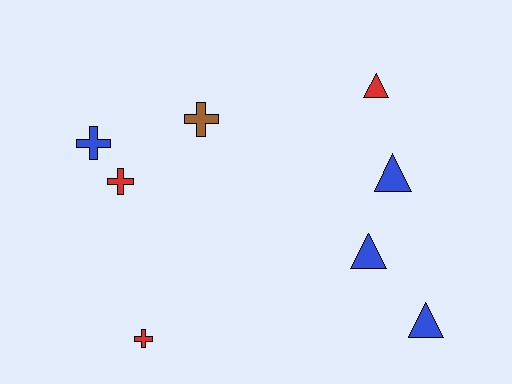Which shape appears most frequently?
Cross, with 4 objects.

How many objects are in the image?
There are 8 objects.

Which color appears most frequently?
Blue, with 4 objects.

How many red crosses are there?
There are 2 red crosses.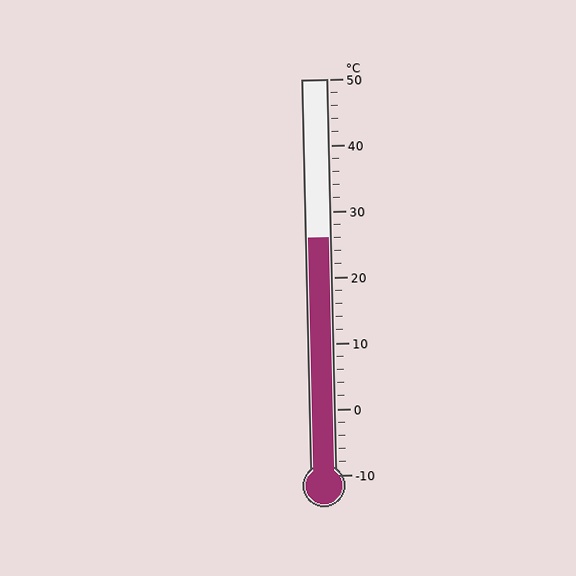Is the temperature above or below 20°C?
The temperature is above 20°C.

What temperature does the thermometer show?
The thermometer shows approximately 26°C.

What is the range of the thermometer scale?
The thermometer scale ranges from -10°C to 50°C.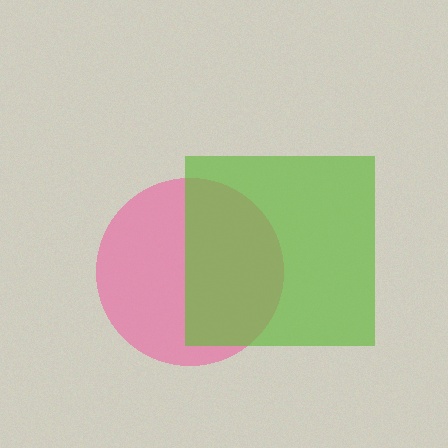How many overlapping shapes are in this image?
There are 2 overlapping shapes in the image.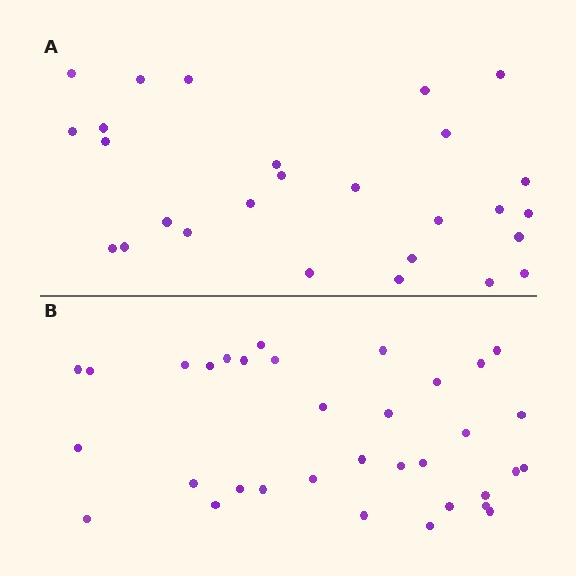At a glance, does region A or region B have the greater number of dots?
Region B (the bottom region) has more dots.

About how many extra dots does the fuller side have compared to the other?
Region B has roughly 8 or so more dots than region A.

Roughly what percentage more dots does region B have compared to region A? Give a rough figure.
About 25% more.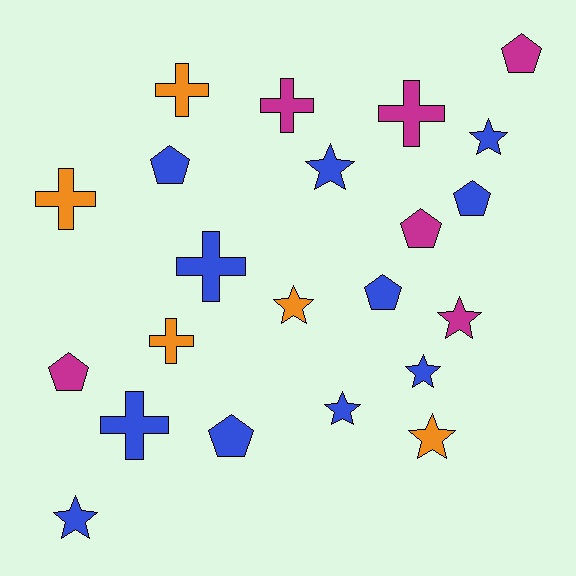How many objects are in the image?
There are 22 objects.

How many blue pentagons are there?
There are 4 blue pentagons.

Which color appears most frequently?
Blue, with 11 objects.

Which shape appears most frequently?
Star, with 8 objects.